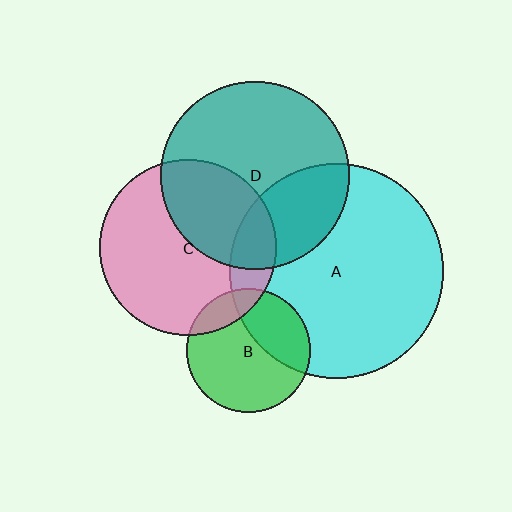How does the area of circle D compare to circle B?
Approximately 2.3 times.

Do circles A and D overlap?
Yes.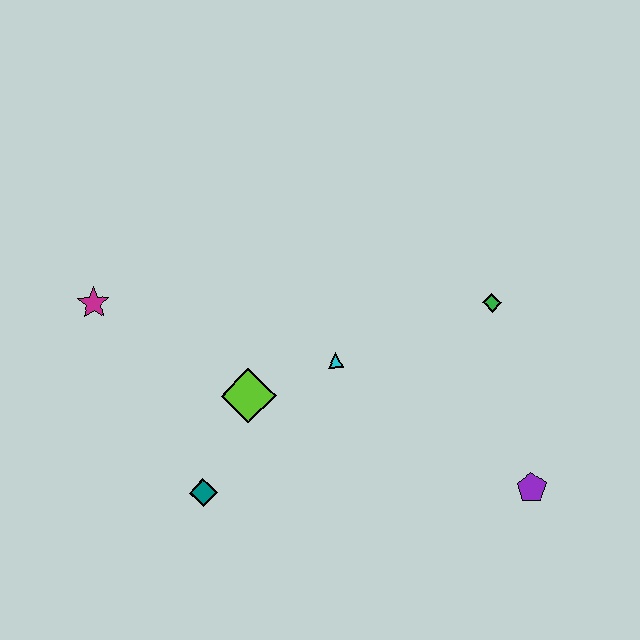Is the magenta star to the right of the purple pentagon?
No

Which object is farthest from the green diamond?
The magenta star is farthest from the green diamond.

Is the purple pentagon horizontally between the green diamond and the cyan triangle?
No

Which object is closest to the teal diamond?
The lime diamond is closest to the teal diamond.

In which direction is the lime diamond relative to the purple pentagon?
The lime diamond is to the left of the purple pentagon.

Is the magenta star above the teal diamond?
Yes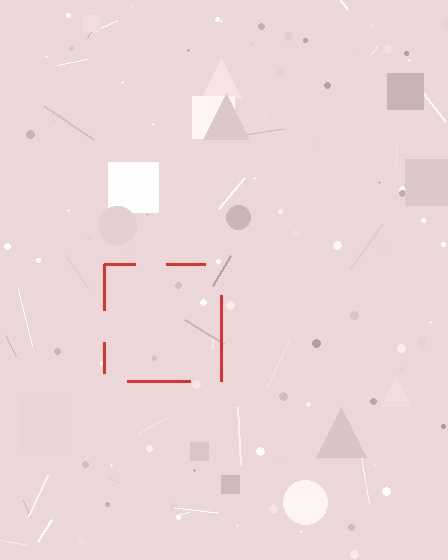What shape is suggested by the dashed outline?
The dashed outline suggests a square.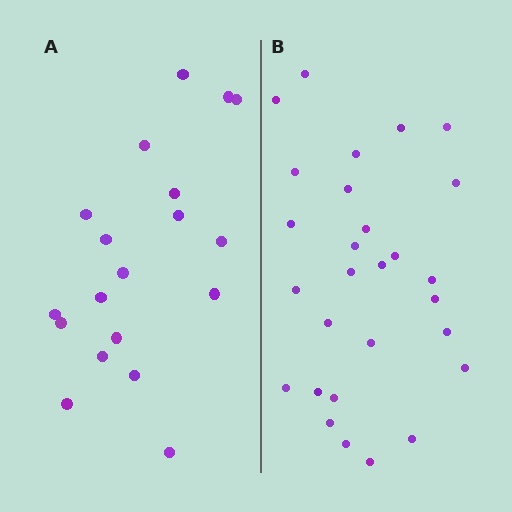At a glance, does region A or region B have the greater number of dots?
Region B (the right region) has more dots.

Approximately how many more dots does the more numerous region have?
Region B has roughly 8 or so more dots than region A.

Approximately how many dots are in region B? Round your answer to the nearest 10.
About 30 dots. (The exact count is 28, which rounds to 30.)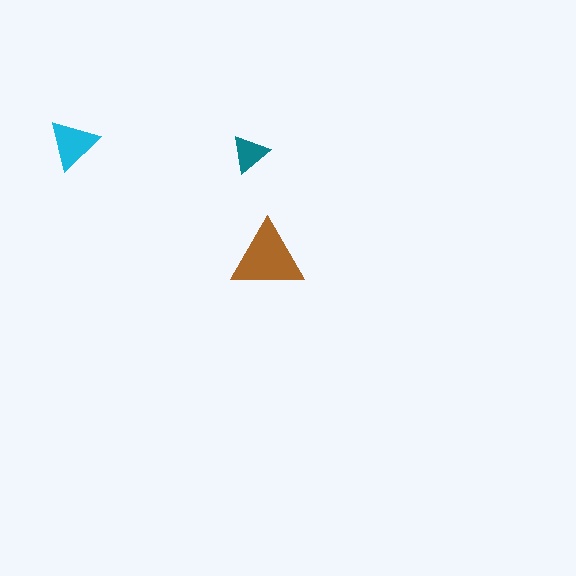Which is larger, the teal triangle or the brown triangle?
The brown one.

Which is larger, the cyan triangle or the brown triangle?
The brown one.